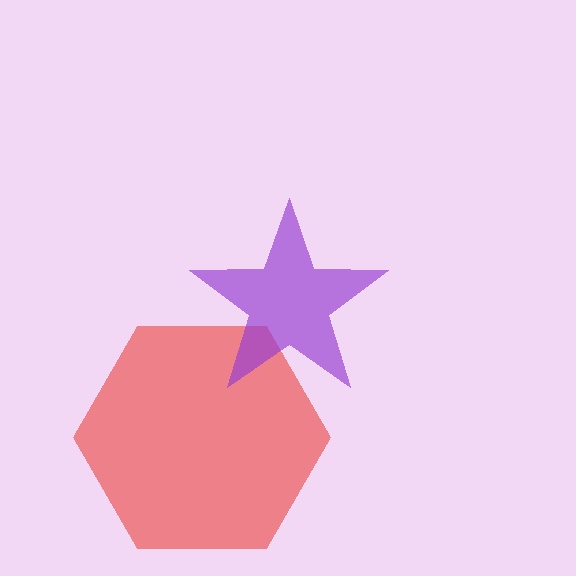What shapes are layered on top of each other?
The layered shapes are: a red hexagon, a purple star.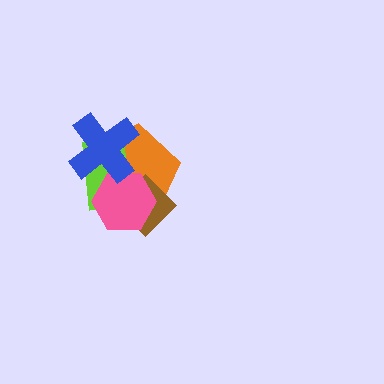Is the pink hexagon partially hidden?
Yes, it is partially covered by another shape.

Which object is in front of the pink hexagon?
The blue cross is in front of the pink hexagon.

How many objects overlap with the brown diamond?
3 objects overlap with the brown diamond.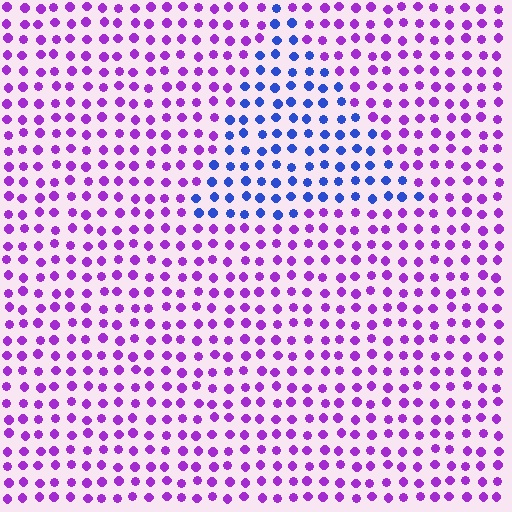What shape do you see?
I see a triangle.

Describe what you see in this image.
The image is filled with small purple elements in a uniform arrangement. A triangle-shaped region is visible where the elements are tinted to a slightly different hue, forming a subtle color boundary.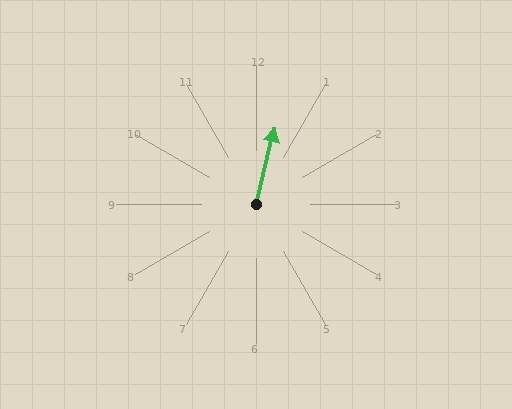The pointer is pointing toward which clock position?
Roughly 12 o'clock.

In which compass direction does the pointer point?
North.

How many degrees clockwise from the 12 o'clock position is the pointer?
Approximately 14 degrees.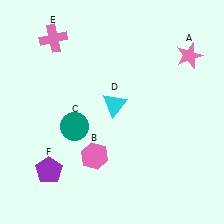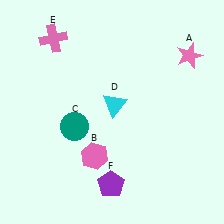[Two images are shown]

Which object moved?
The purple pentagon (F) moved right.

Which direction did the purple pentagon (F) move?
The purple pentagon (F) moved right.